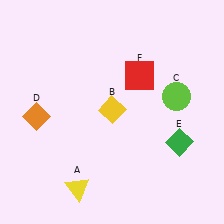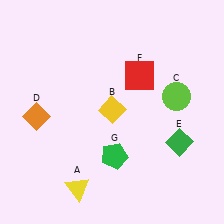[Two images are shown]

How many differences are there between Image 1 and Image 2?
There is 1 difference between the two images.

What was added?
A green pentagon (G) was added in Image 2.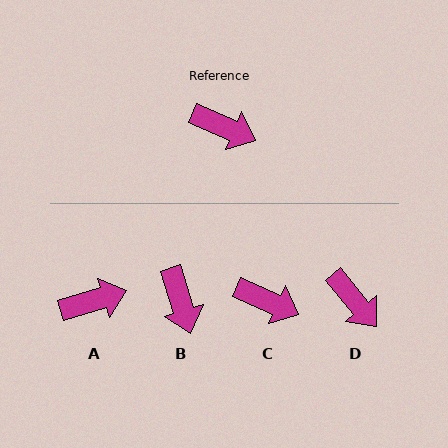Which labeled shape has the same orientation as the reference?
C.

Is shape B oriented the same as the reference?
No, it is off by about 49 degrees.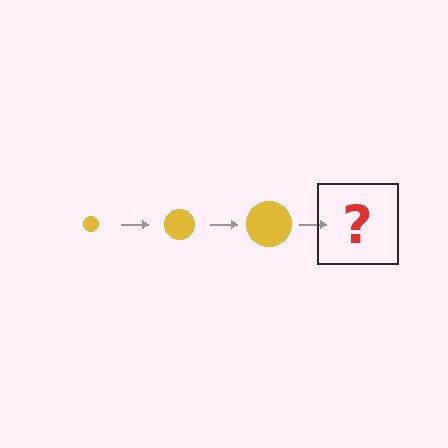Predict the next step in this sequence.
The next step is a yellow circle, larger than the previous one.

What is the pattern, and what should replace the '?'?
The pattern is that the circle gets progressively larger each step. The '?' should be a yellow circle, larger than the previous one.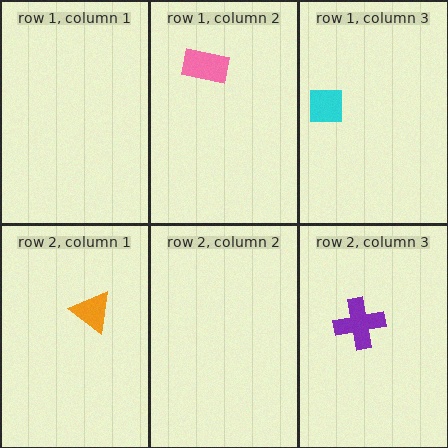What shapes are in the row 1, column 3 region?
The cyan square.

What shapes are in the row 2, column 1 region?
The orange triangle.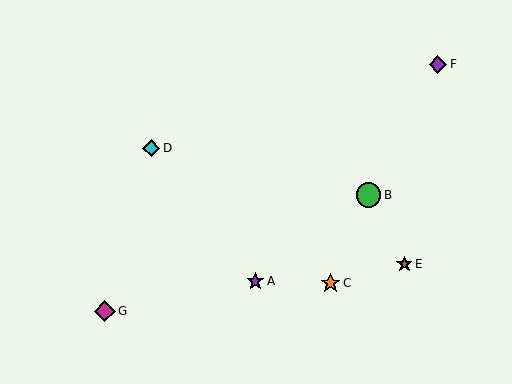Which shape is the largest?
The green circle (labeled B) is the largest.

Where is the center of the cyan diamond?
The center of the cyan diamond is at (151, 148).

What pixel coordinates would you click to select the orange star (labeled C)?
Click at (331, 283) to select the orange star C.